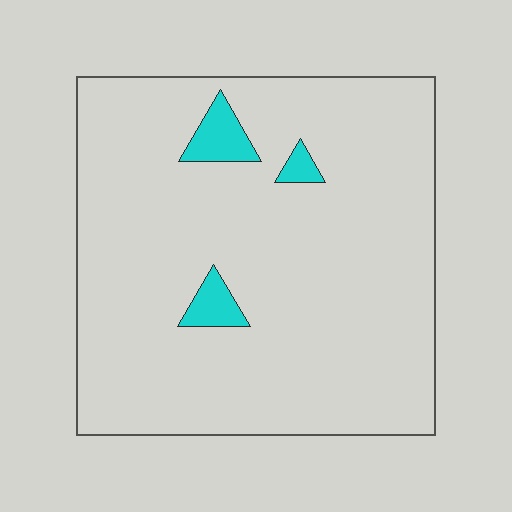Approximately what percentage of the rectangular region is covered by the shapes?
Approximately 5%.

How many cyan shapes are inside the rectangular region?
3.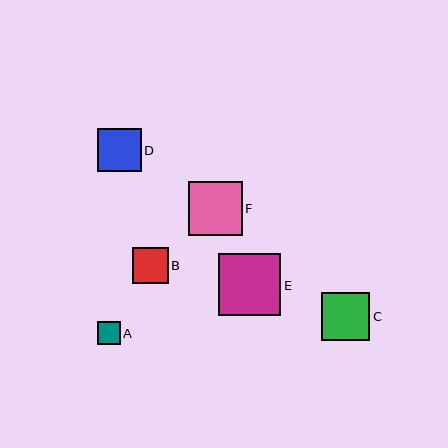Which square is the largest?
Square E is the largest with a size of approximately 62 pixels.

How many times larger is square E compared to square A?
Square E is approximately 2.7 times the size of square A.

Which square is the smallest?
Square A is the smallest with a size of approximately 23 pixels.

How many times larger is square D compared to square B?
Square D is approximately 1.2 times the size of square B.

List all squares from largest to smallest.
From largest to smallest: E, F, C, D, B, A.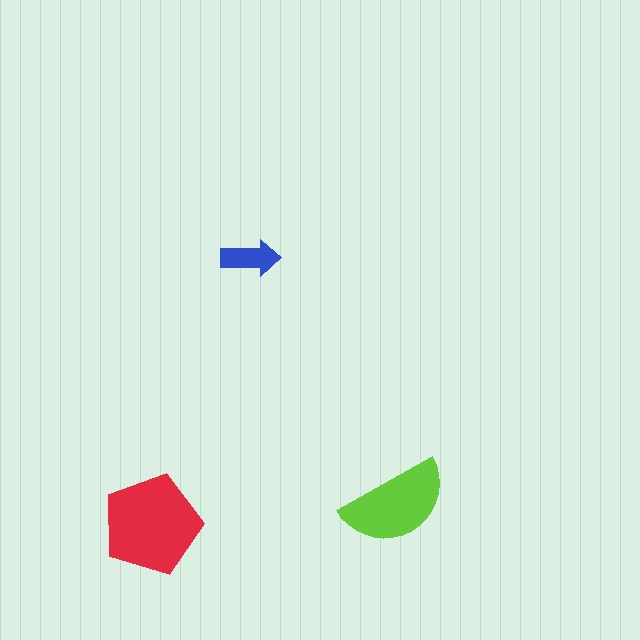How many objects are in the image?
There are 3 objects in the image.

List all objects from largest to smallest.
The red pentagon, the lime semicircle, the blue arrow.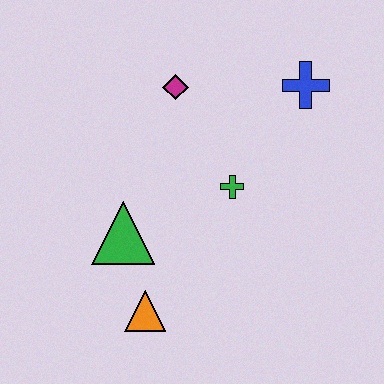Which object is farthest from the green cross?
The orange triangle is farthest from the green cross.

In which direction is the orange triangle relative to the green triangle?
The orange triangle is below the green triangle.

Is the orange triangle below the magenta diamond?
Yes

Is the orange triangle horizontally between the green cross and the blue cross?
No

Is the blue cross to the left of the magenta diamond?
No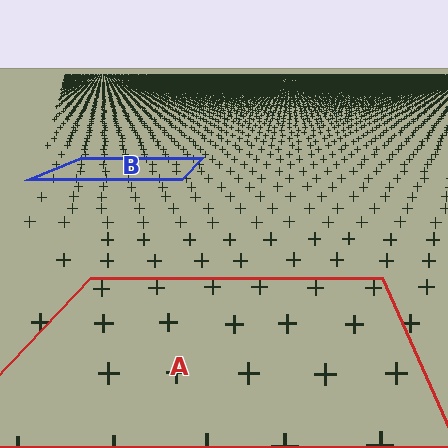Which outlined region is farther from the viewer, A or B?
Region B is farther from the viewer — the texture elements inside it appear smaller and more densely packed.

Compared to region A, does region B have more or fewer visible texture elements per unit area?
Region B has more texture elements per unit area — they are packed more densely because it is farther away.